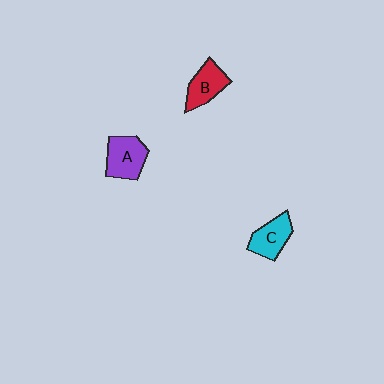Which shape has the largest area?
Shape A (purple).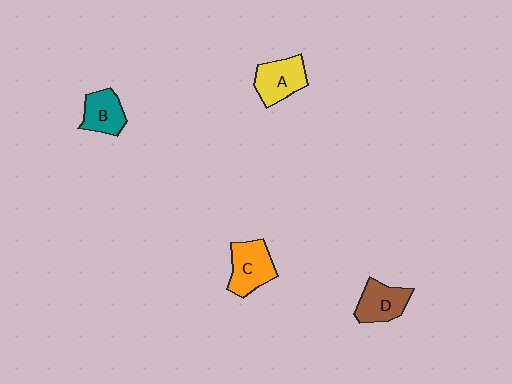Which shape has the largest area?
Shape C (orange).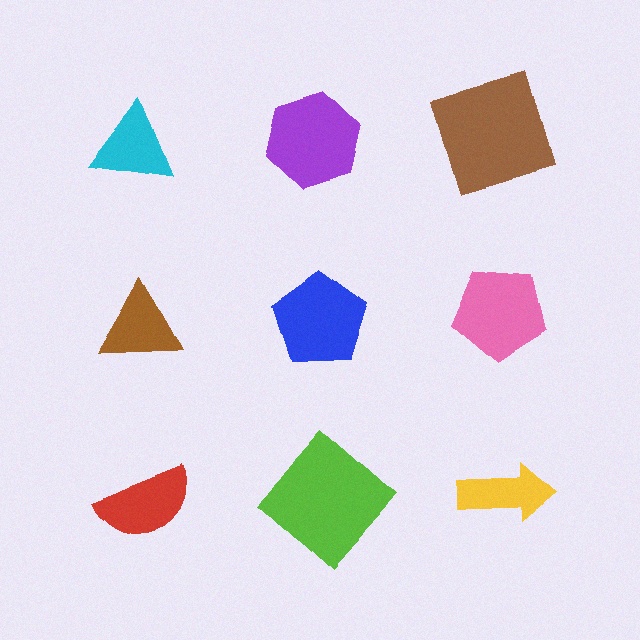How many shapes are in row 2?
3 shapes.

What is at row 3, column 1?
A red semicircle.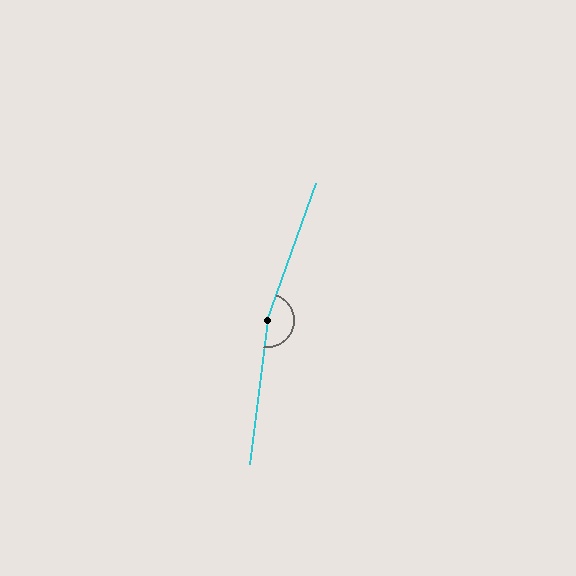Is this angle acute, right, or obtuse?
It is obtuse.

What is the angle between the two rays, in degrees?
Approximately 167 degrees.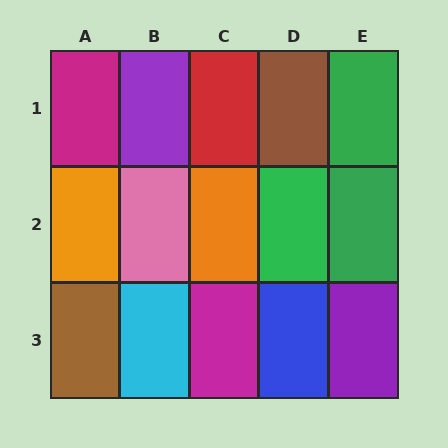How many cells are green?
3 cells are green.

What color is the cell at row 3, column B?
Cyan.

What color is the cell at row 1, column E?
Green.